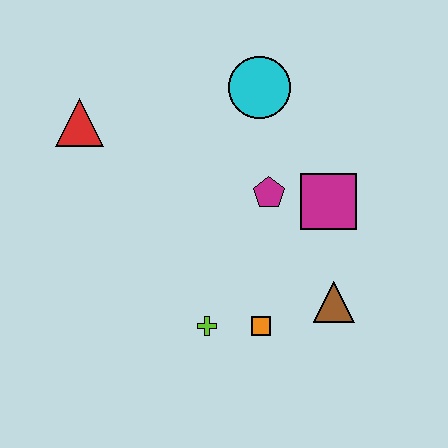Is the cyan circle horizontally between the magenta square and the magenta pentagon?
No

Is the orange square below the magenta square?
Yes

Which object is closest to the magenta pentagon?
The magenta square is closest to the magenta pentagon.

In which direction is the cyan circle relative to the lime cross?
The cyan circle is above the lime cross.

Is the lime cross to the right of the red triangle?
Yes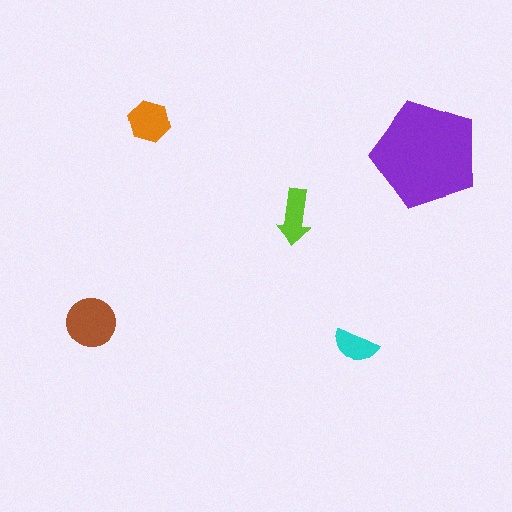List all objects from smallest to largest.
The cyan semicircle, the lime arrow, the orange hexagon, the brown circle, the purple pentagon.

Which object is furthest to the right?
The purple pentagon is rightmost.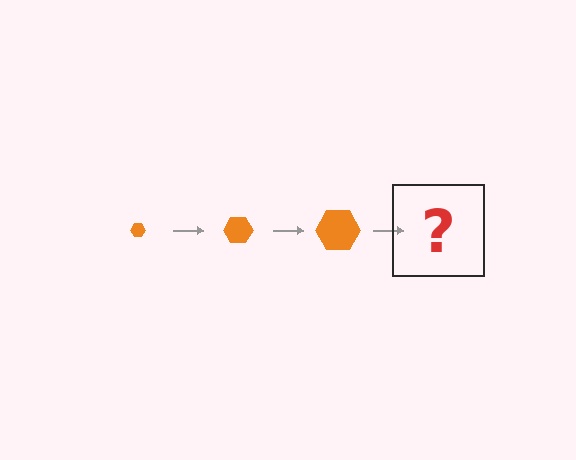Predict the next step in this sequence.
The next step is an orange hexagon, larger than the previous one.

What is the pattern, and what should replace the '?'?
The pattern is that the hexagon gets progressively larger each step. The '?' should be an orange hexagon, larger than the previous one.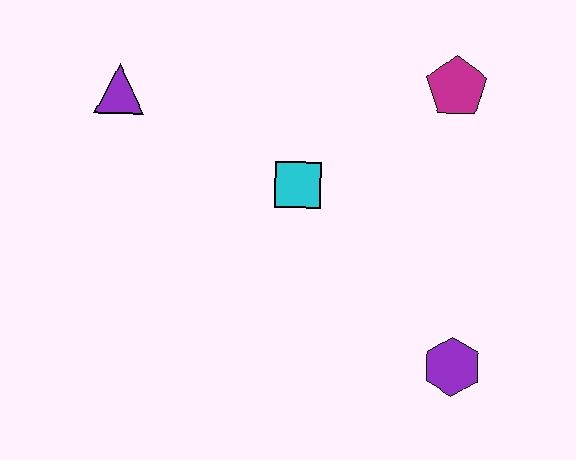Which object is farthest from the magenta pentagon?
The purple triangle is farthest from the magenta pentagon.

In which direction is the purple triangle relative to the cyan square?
The purple triangle is to the left of the cyan square.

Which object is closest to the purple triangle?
The cyan square is closest to the purple triangle.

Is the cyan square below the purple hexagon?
No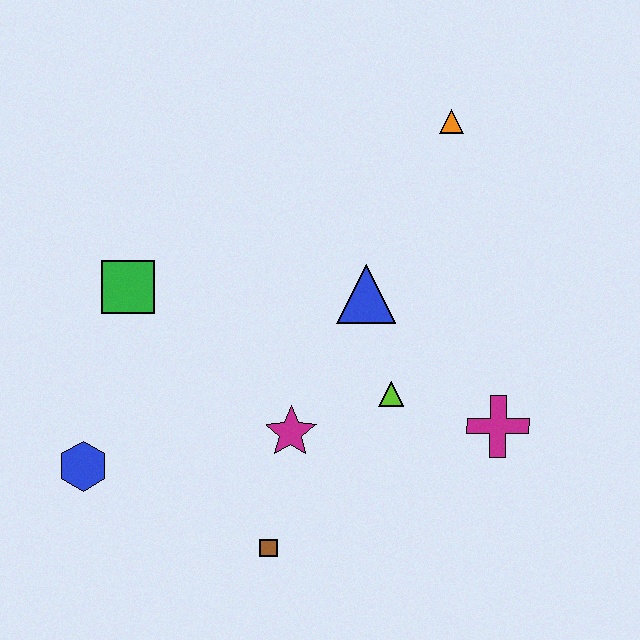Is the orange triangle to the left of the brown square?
No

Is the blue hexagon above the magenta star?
No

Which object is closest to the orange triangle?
The blue triangle is closest to the orange triangle.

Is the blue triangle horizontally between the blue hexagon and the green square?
No